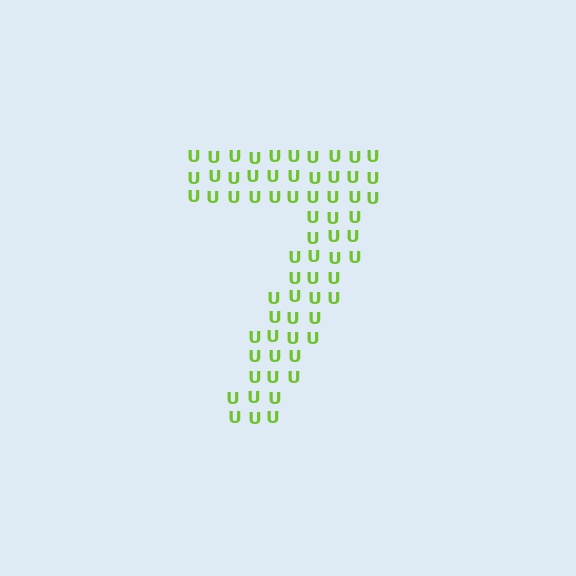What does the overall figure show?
The overall figure shows the digit 7.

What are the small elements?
The small elements are letter U's.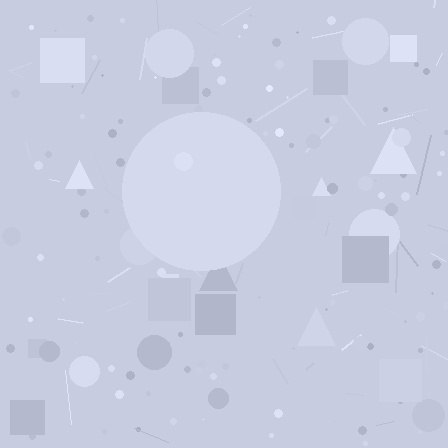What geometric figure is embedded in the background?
A circle is embedded in the background.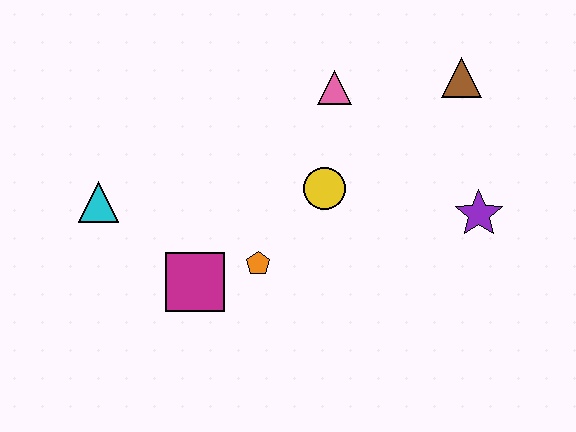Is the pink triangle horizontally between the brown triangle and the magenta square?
Yes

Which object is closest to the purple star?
The brown triangle is closest to the purple star.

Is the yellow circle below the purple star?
No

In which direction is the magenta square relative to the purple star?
The magenta square is to the left of the purple star.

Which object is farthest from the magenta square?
The brown triangle is farthest from the magenta square.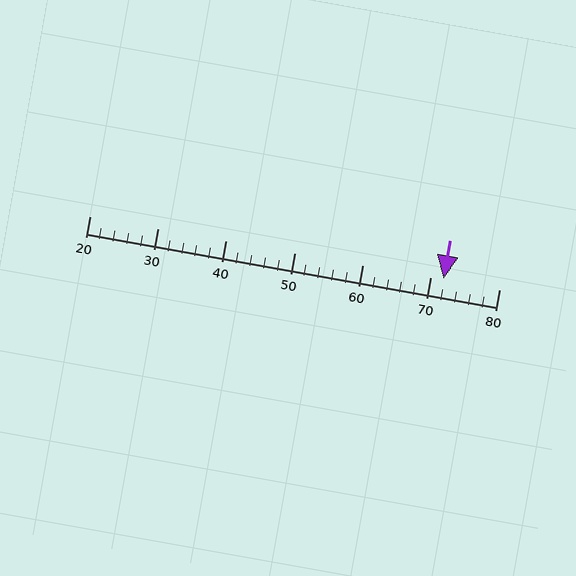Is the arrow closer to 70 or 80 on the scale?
The arrow is closer to 70.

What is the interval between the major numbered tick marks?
The major tick marks are spaced 10 units apart.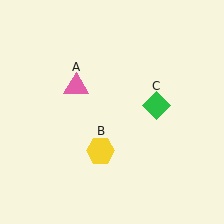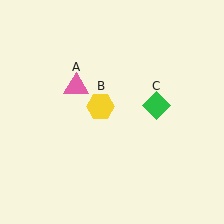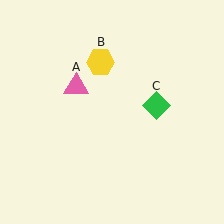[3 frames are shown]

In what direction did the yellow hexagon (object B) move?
The yellow hexagon (object B) moved up.